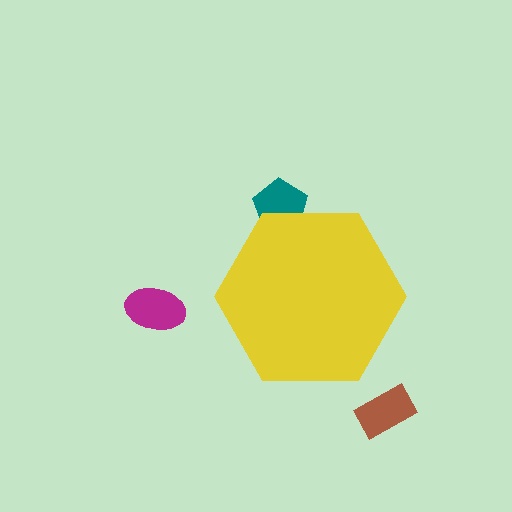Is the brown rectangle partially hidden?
No, the brown rectangle is fully visible.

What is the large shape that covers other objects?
A yellow hexagon.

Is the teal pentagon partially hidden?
Yes, the teal pentagon is partially hidden behind the yellow hexagon.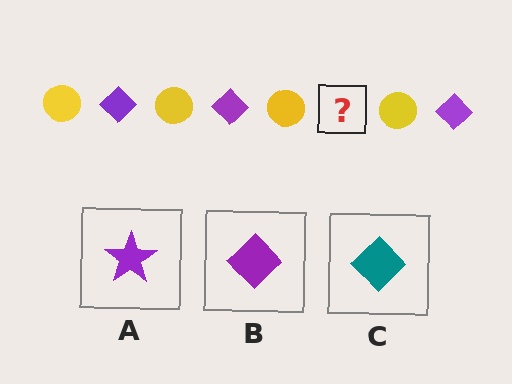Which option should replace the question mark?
Option B.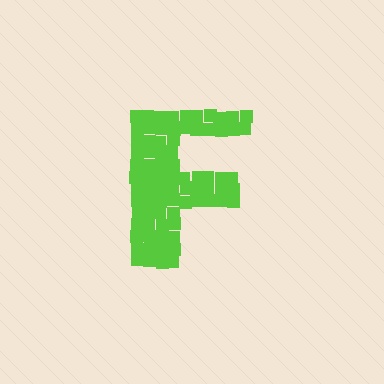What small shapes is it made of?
It is made of small squares.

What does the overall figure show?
The overall figure shows the letter F.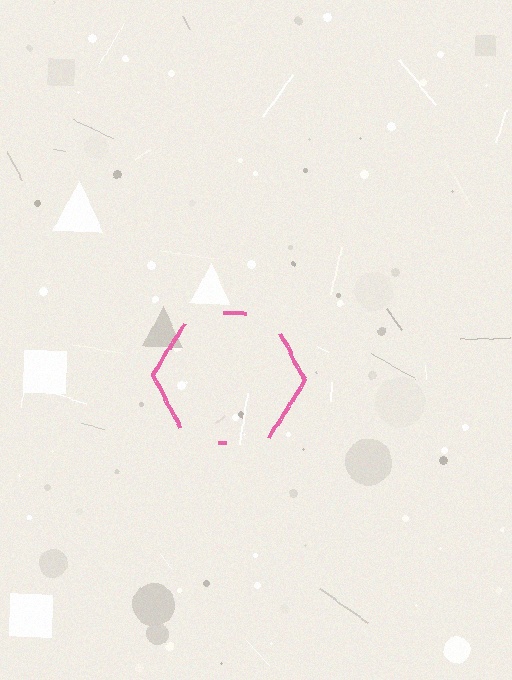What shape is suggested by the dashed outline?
The dashed outline suggests a hexagon.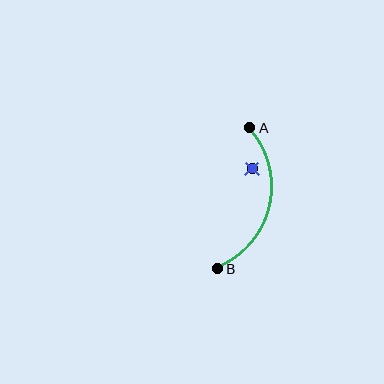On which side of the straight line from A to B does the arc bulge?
The arc bulges to the right of the straight line connecting A and B.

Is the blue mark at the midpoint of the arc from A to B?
No — the blue mark does not lie on the arc at all. It sits slightly inside the curve.